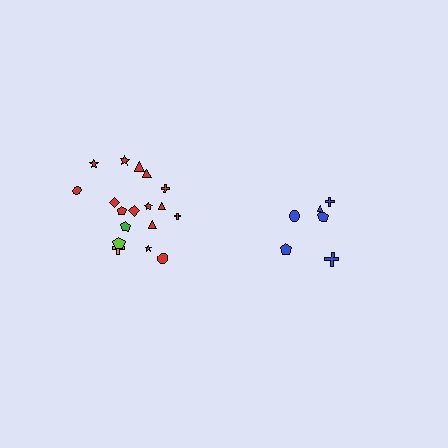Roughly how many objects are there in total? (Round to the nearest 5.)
Roughly 25 objects in total.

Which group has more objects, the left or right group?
The left group.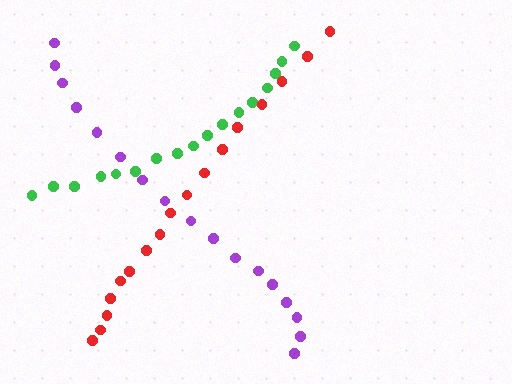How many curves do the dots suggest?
There are 3 distinct paths.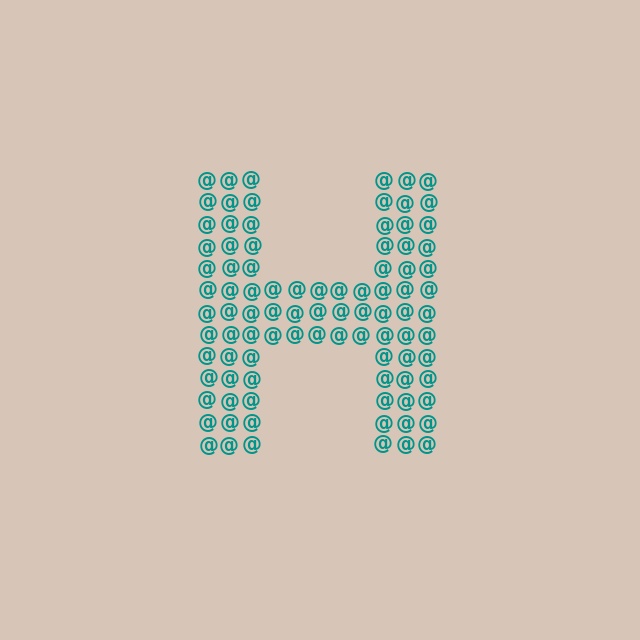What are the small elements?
The small elements are at signs.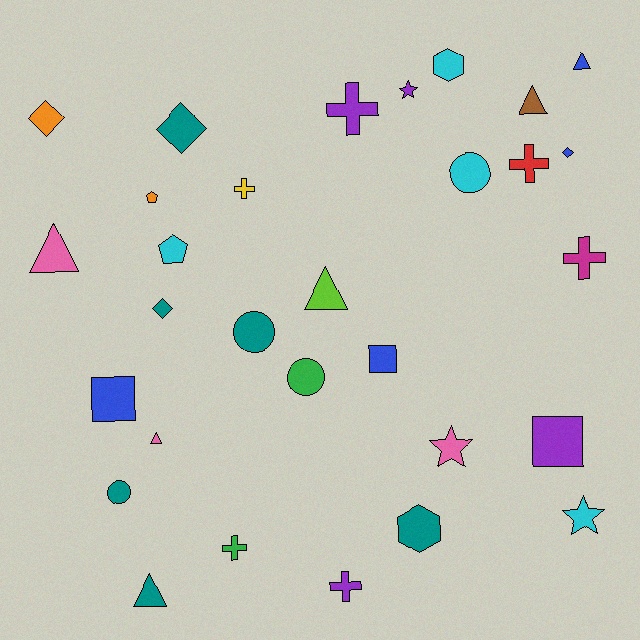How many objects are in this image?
There are 30 objects.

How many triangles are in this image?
There are 6 triangles.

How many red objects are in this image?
There is 1 red object.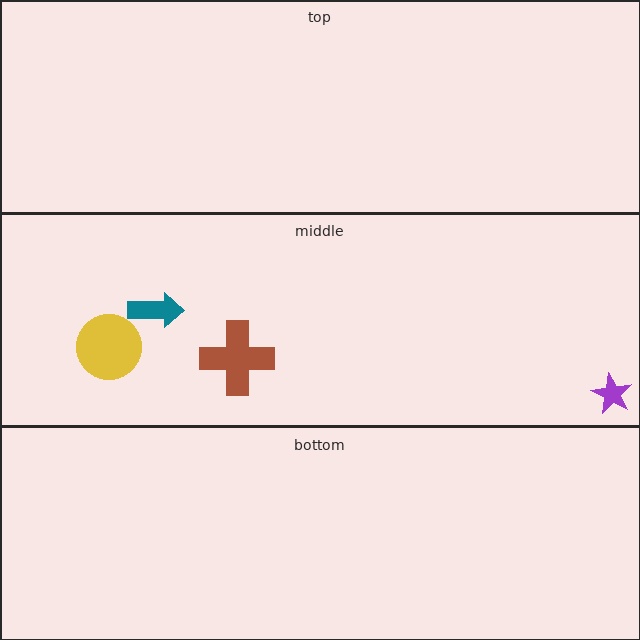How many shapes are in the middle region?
4.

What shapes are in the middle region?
The purple star, the yellow circle, the brown cross, the teal arrow.